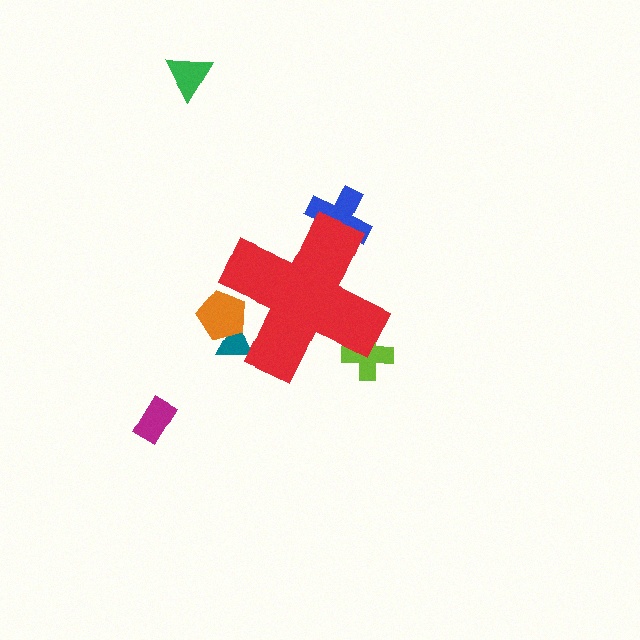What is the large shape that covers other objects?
A red cross.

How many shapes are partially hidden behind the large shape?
4 shapes are partially hidden.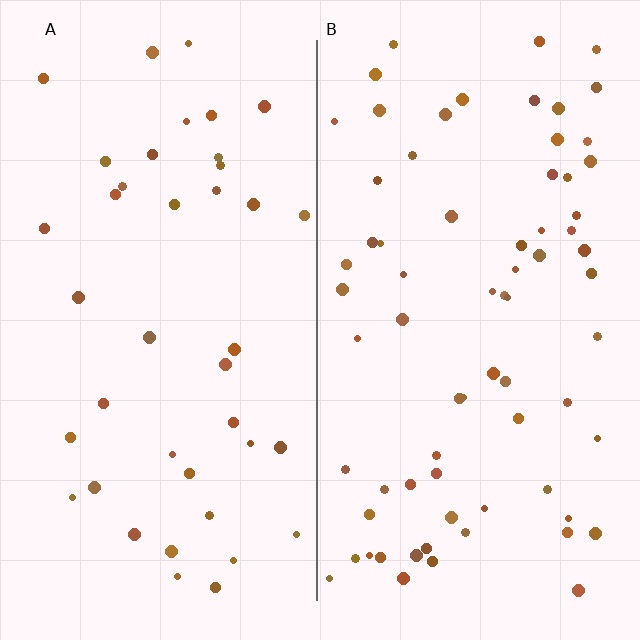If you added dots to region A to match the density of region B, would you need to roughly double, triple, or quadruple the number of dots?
Approximately double.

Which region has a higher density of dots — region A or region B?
B (the right).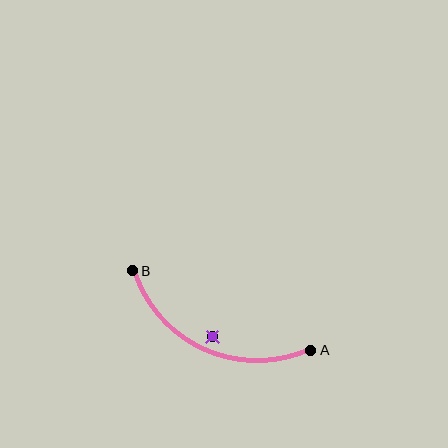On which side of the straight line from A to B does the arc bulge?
The arc bulges below the straight line connecting A and B.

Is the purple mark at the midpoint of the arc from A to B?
No — the purple mark does not lie on the arc at all. It sits slightly inside the curve.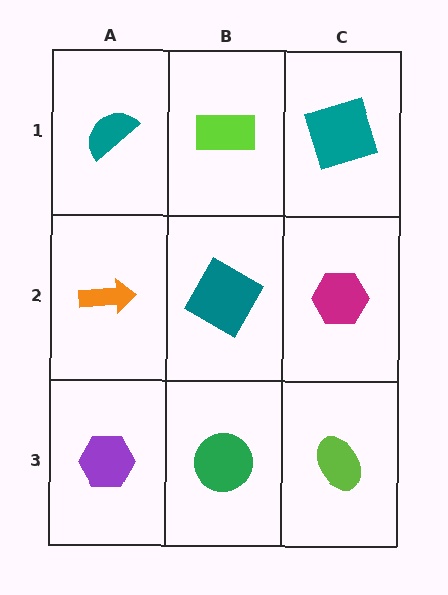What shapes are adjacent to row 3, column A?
An orange arrow (row 2, column A), a green circle (row 3, column B).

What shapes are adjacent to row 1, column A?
An orange arrow (row 2, column A), a lime rectangle (row 1, column B).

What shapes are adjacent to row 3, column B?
A teal square (row 2, column B), a purple hexagon (row 3, column A), a lime ellipse (row 3, column C).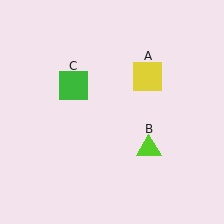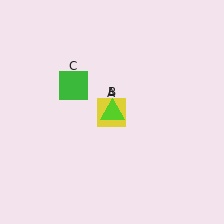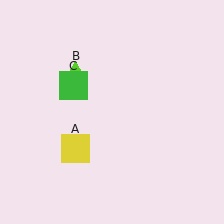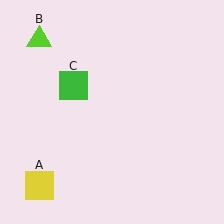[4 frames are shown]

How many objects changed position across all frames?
2 objects changed position: yellow square (object A), lime triangle (object B).